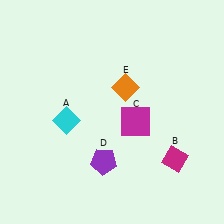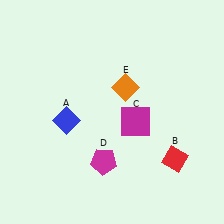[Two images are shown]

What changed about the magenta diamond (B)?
In Image 1, B is magenta. In Image 2, it changed to red.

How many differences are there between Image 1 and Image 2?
There are 3 differences between the two images.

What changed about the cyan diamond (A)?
In Image 1, A is cyan. In Image 2, it changed to blue.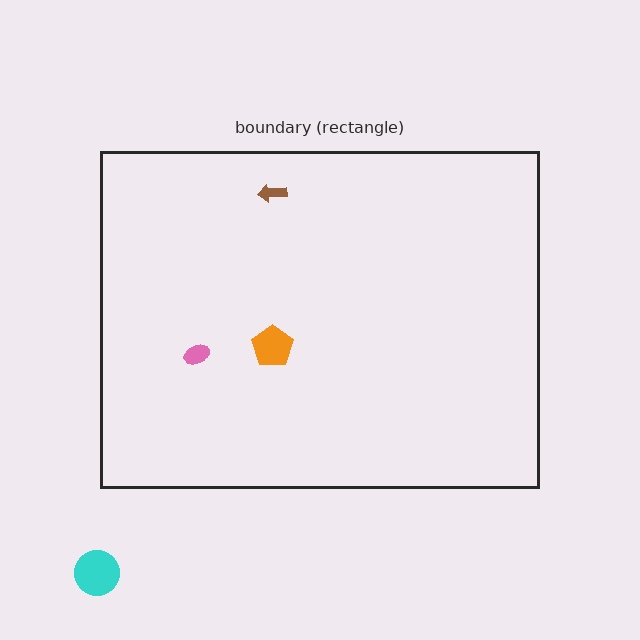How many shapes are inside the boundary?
3 inside, 1 outside.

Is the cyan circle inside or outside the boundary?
Outside.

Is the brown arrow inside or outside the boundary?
Inside.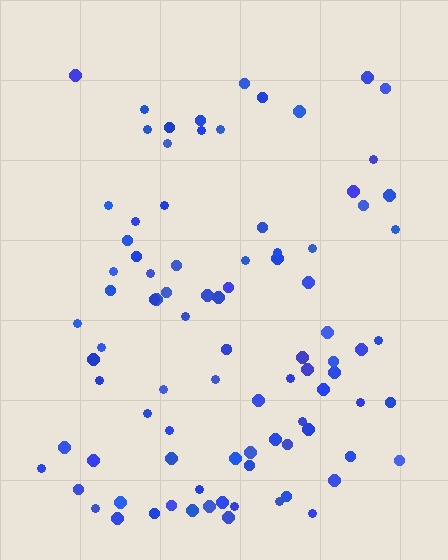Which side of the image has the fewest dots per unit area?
The top.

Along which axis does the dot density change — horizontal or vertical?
Vertical.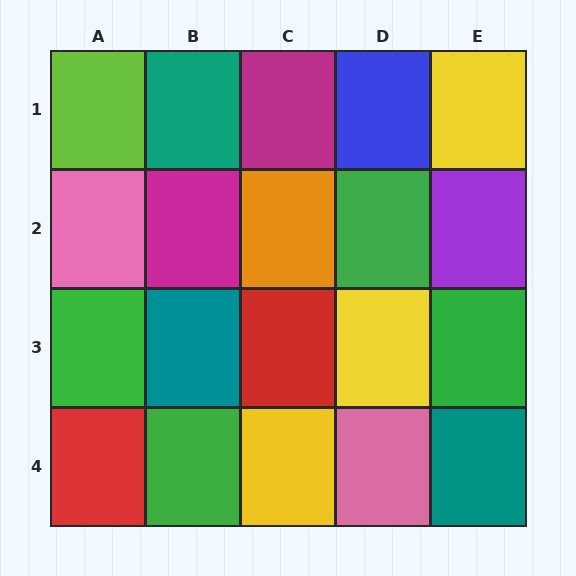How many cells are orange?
1 cell is orange.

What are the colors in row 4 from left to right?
Red, green, yellow, pink, teal.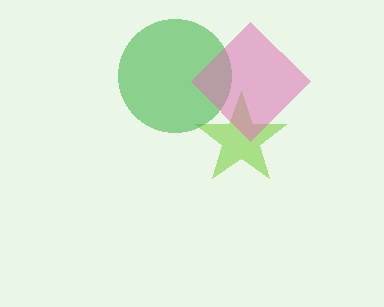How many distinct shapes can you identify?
There are 3 distinct shapes: a lime star, a green circle, a pink diamond.